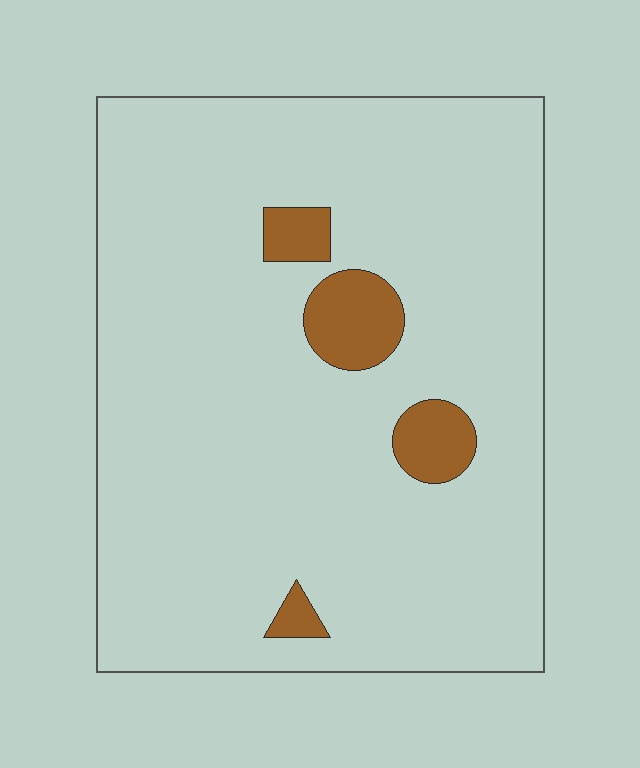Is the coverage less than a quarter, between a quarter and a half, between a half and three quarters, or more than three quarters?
Less than a quarter.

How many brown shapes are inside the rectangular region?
4.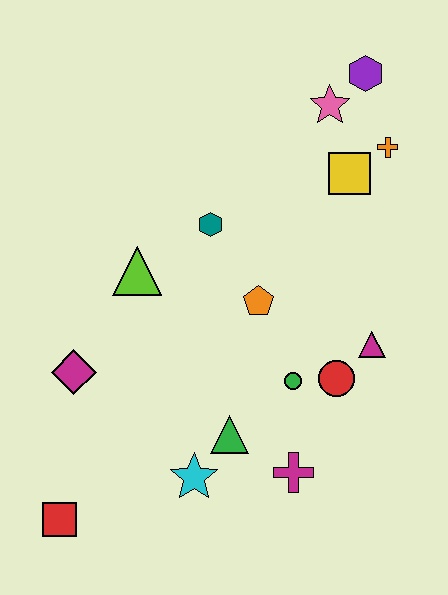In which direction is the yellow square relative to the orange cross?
The yellow square is to the left of the orange cross.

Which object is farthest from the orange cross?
The red square is farthest from the orange cross.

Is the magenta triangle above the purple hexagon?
No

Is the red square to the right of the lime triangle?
No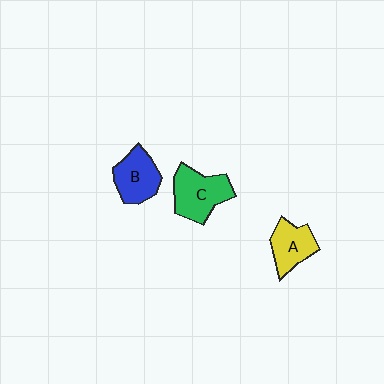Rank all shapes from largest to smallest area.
From largest to smallest: C (green), B (blue), A (yellow).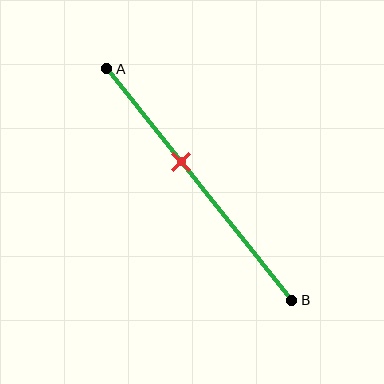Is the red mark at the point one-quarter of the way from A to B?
No, the mark is at about 40% from A, not at the 25% one-quarter point.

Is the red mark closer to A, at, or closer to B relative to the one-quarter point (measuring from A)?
The red mark is closer to point B than the one-quarter point of segment AB.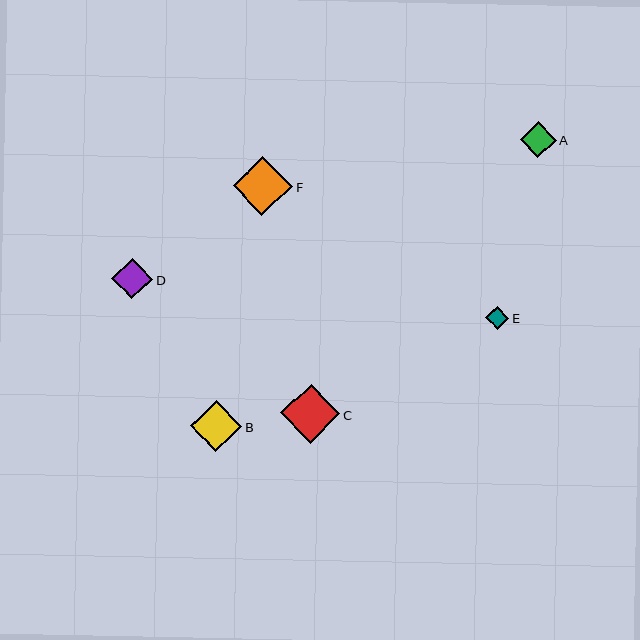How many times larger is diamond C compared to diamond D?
Diamond C is approximately 1.5 times the size of diamond D.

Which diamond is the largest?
Diamond F is the largest with a size of approximately 60 pixels.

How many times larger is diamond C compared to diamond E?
Diamond C is approximately 2.6 times the size of diamond E.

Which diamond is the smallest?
Diamond E is the smallest with a size of approximately 23 pixels.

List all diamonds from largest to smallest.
From largest to smallest: F, C, B, D, A, E.